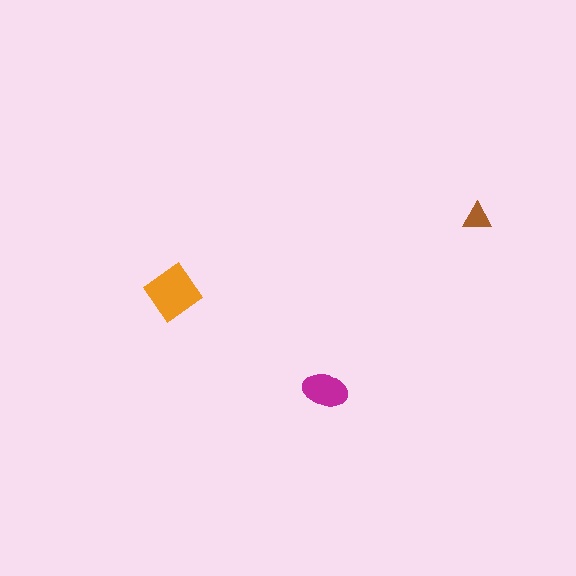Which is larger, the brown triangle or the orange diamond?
The orange diamond.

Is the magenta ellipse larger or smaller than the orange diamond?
Smaller.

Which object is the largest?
The orange diamond.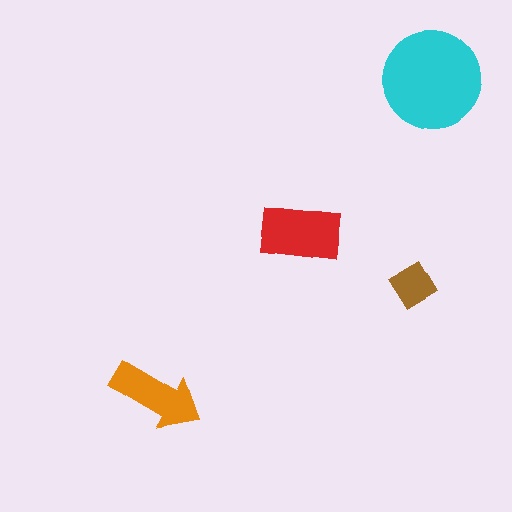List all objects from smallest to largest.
The brown diamond, the orange arrow, the red rectangle, the cyan circle.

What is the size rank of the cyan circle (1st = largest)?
1st.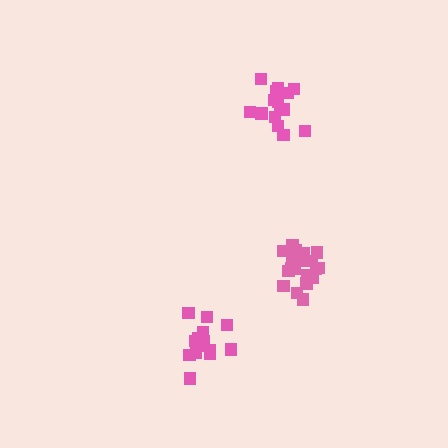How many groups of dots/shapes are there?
There are 3 groups.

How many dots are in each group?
Group 1: 15 dots, Group 2: 20 dots, Group 3: 16 dots (51 total).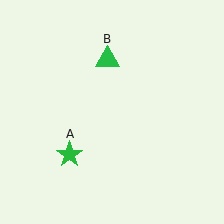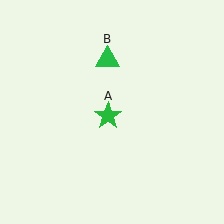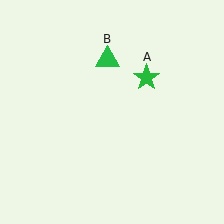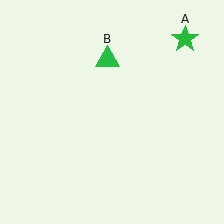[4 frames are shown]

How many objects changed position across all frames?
1 object changed position: green star (object A).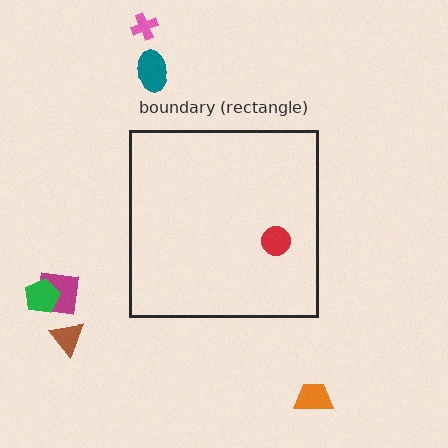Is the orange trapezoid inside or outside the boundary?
Outside.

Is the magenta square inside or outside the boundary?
Outside.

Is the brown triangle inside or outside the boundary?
Outside.